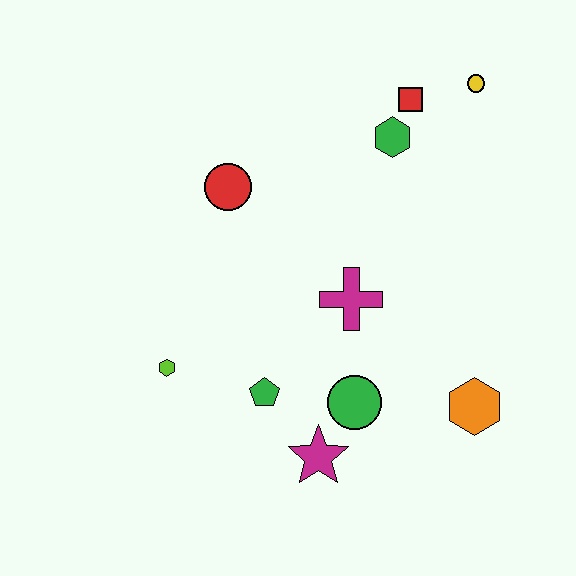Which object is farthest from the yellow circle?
The lime hexagon is farthest from the yellow circle.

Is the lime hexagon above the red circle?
No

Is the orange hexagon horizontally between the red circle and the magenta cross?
No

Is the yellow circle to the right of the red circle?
Yes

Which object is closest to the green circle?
The magenta star is closest to the green circle.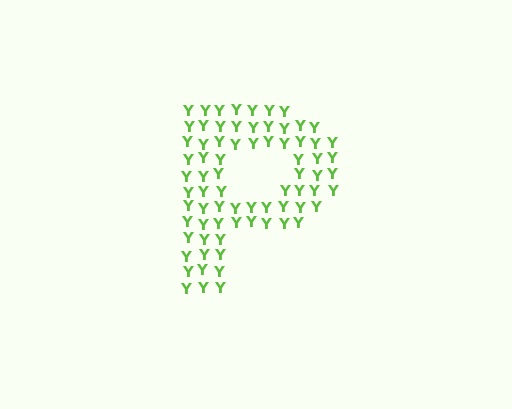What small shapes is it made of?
It is made of small letter Y's.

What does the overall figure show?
The overall figure shows the letter P.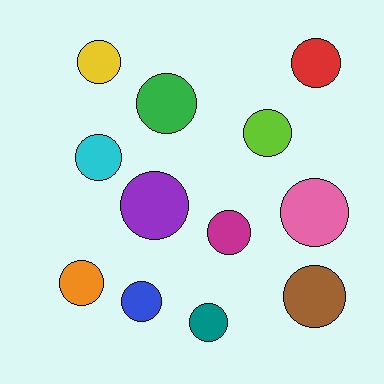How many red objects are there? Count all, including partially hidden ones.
There is 1 red object.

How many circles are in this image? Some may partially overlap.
There are 12 circles.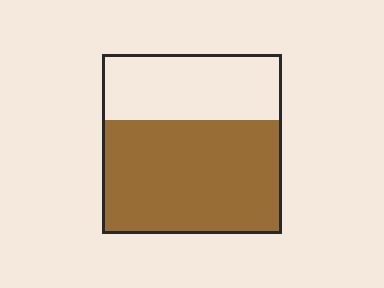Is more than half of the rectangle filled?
Yes.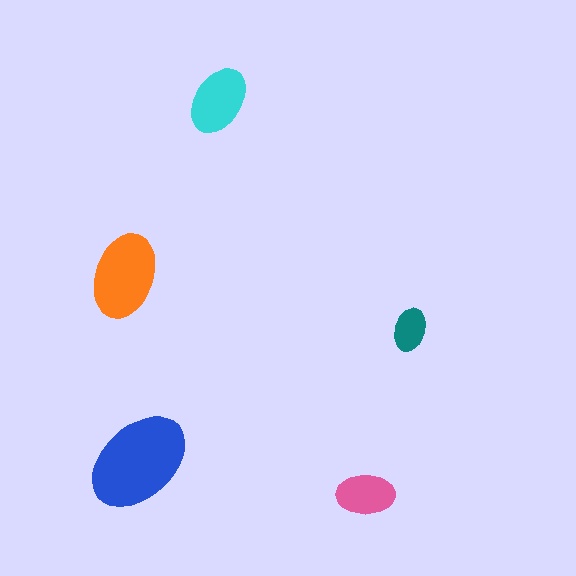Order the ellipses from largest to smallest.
the blue one, the orange one, the cyan one, the pink one, the teal one.